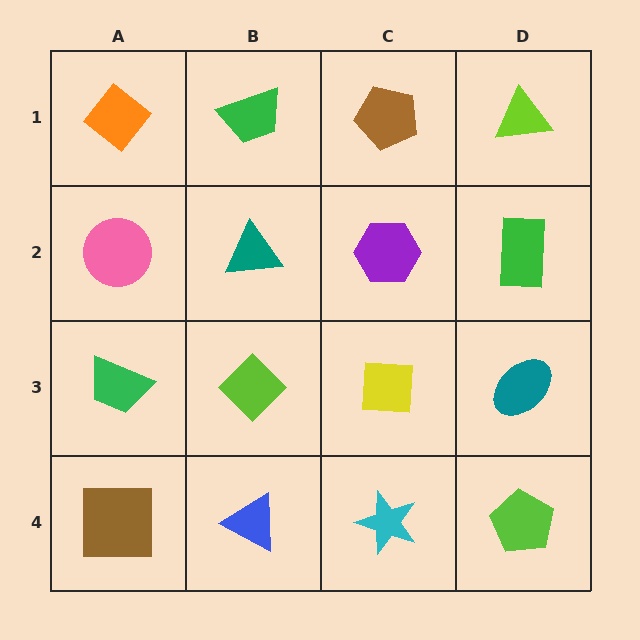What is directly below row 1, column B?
A teal triangle.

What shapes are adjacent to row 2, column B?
A green trapezoid (row 1, column B), a lime diamond (row 3, column B), a pink circle (row 2, column A), a purple hexagon (row 2, column C).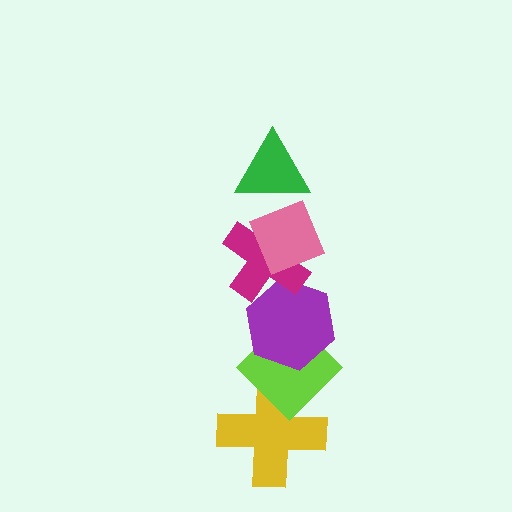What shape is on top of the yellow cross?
The lime diamond is on top of the yellow cross.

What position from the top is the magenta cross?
The magenta cross is 3rd from the top.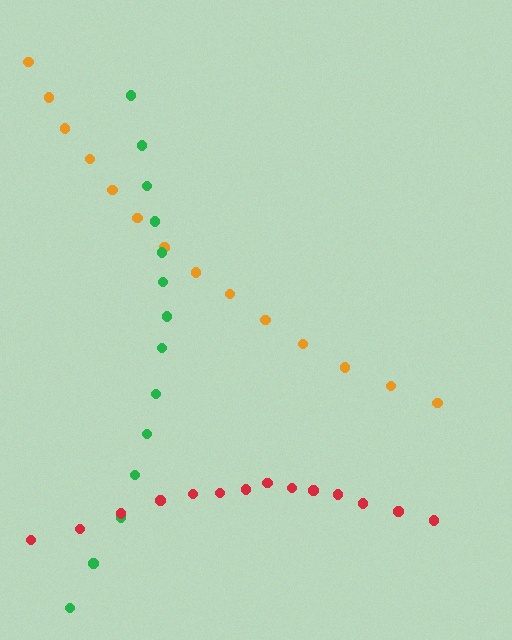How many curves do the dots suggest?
There are 3 distinct paths.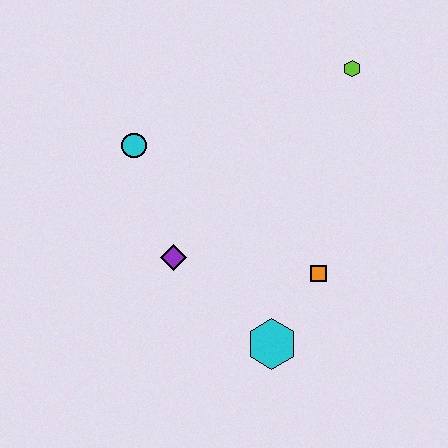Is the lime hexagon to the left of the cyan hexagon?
No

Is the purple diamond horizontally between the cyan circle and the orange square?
Yes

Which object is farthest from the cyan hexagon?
The lime hexagon is farthest from the cyan hexagon.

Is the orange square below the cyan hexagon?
No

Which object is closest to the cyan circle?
The purple diamond is closest to the cyan circle.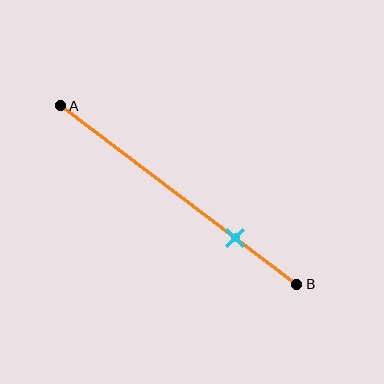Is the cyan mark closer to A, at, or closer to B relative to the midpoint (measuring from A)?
The cyan mark is closer to point B than the midpoint of segment AB.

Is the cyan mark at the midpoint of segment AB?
No, the mark is at about 75% from A, not at the 50% midpoint.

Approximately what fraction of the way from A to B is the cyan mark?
The cyan mark is approximately 75% of the way from A to B.